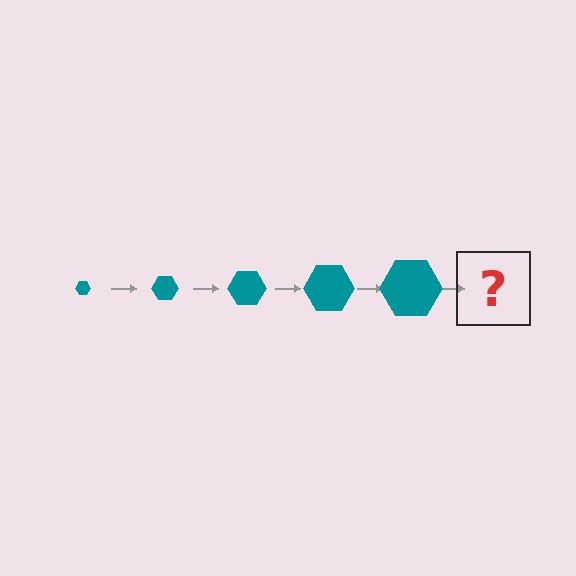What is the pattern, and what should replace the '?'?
The pattern is that the hexagon gets progressively larger each step. The '?' should be a teal hexagon, larger than the previous one.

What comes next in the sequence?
The next element should be a teal hexagon, larger than the previous one.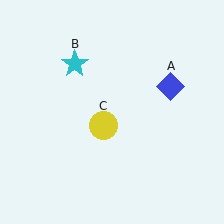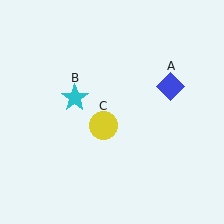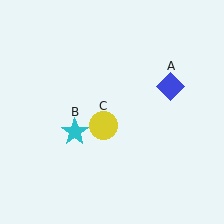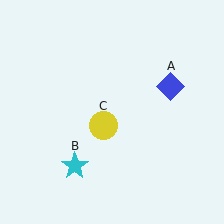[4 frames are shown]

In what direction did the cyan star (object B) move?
The cyan star (object B) moved down.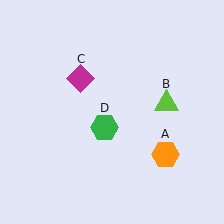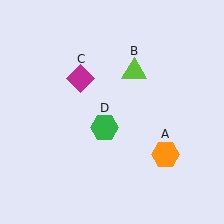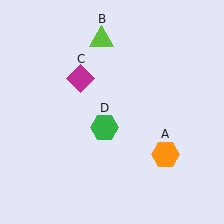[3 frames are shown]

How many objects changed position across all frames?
1 object changed position: lime triangle (object B).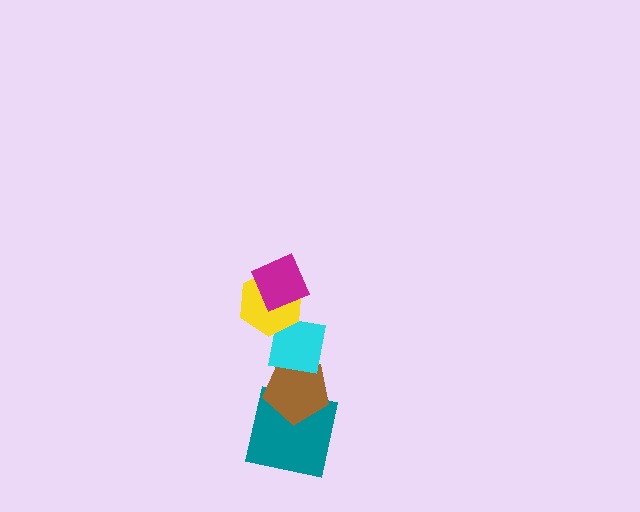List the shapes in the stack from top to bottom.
From top to bottom: the magenta diamond, the yellow hexagon, the cyan square, the brown pentagon, the teal square.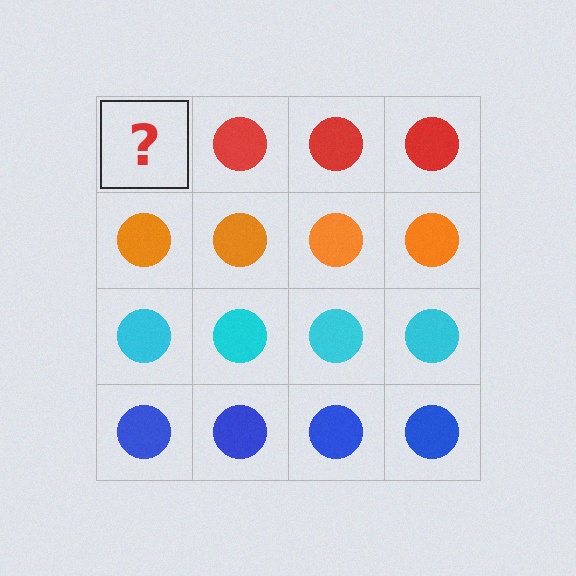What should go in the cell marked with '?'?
The missing cell should contain a red circle.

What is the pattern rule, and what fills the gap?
The rule is that each row has a consistent color. The gap should be filled with a red circle.